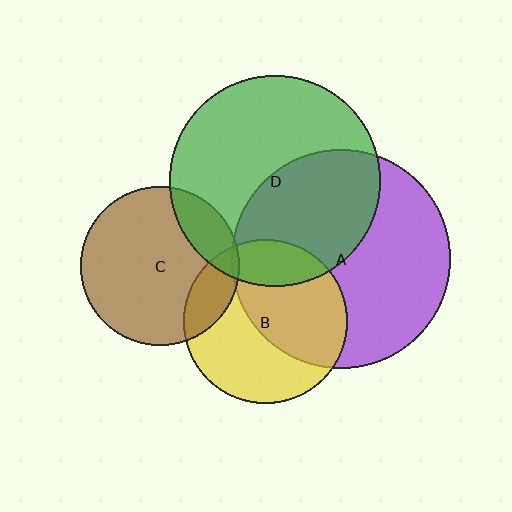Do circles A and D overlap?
Yes.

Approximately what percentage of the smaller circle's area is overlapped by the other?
Approximately 45%.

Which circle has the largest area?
Circle A (purple).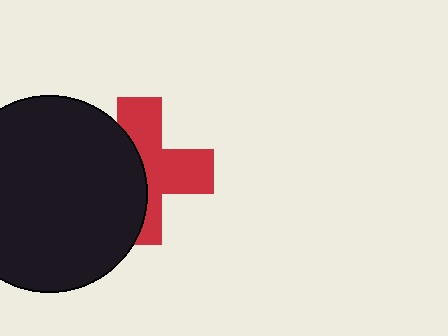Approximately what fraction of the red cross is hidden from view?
Roughly 46% of the red cross is hidden behind the black circle.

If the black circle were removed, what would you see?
You would see the complete red cross.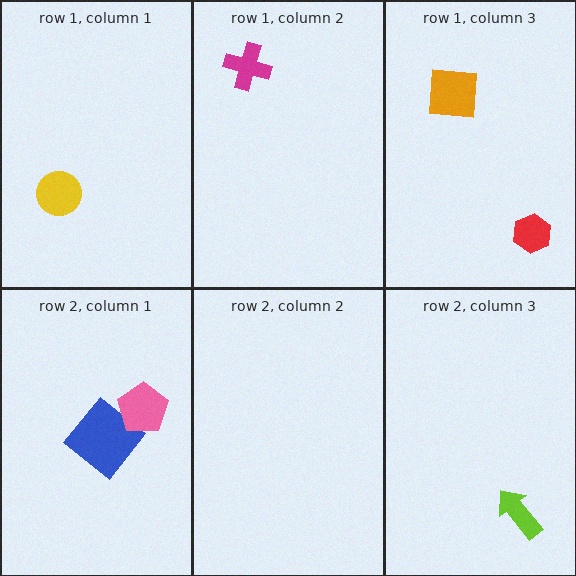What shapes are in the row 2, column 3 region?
The lime arrow.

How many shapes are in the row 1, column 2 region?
1.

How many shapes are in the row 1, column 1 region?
1.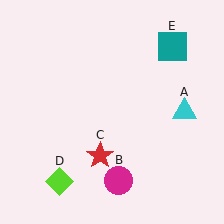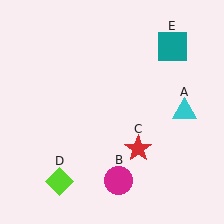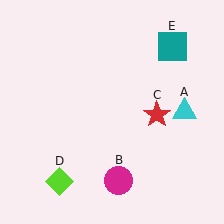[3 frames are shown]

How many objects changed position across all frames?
1 object changed position: red star (object C).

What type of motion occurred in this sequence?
The red star (object C) rotated counterclockwise around the center of the scene.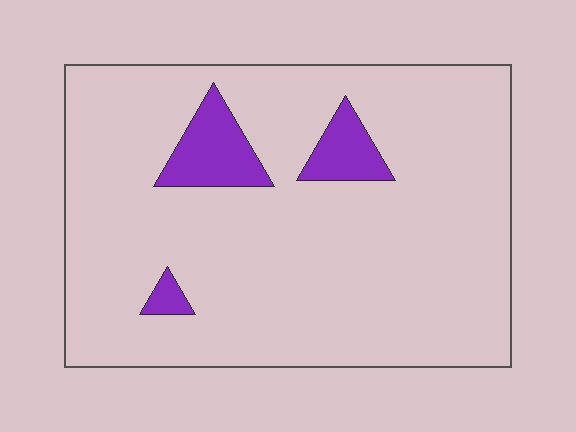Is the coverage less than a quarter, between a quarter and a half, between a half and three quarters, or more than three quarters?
Less than a quarter.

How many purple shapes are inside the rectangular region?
3.